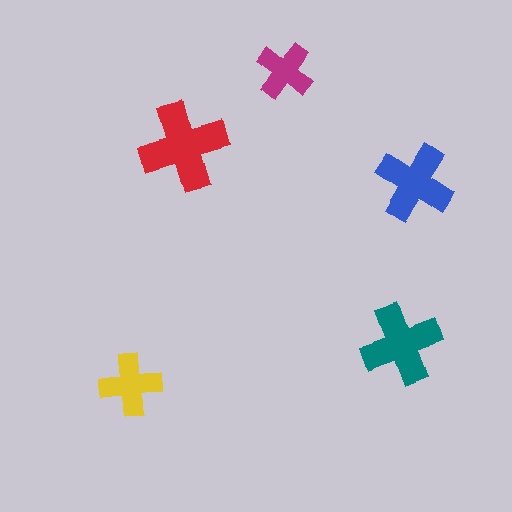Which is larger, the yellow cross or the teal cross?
The teal one.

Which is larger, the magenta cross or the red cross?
The red one.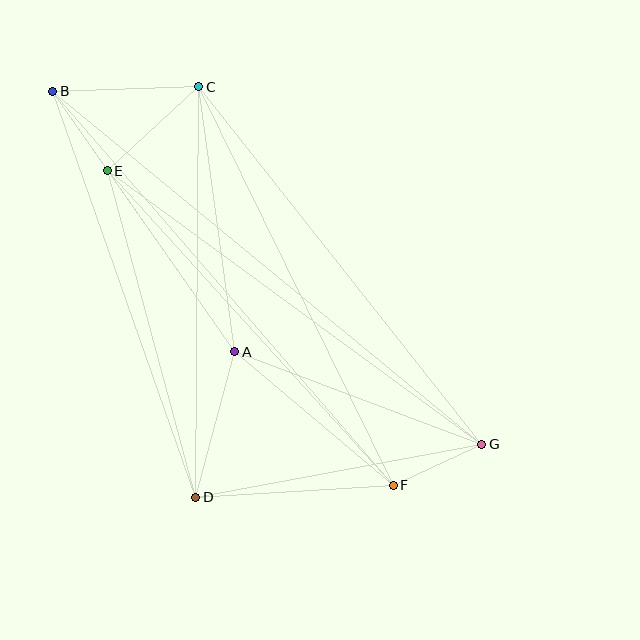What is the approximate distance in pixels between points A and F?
The distance between A and F is approximately 207 pixels.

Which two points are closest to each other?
Points B and E are closest to each other.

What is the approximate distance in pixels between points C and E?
The distance between C and E is approximately 125 pixels.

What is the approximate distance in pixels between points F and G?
The distance between F and G is approximately 97 pixels.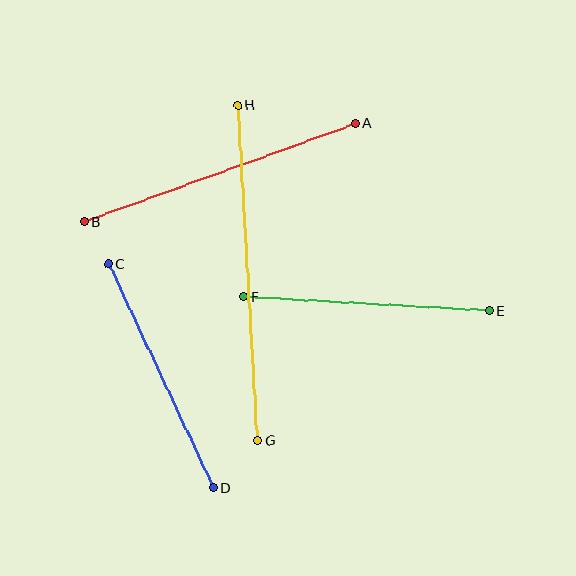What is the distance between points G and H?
The distance is approximately 335 pixels.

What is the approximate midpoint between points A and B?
The midpoint is at approximately (220, 173) pixels.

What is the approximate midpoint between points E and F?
The midpoint is at approximately (366, 304) pixels.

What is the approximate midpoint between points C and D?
The midpoint is at approximately (161, 376) pixels.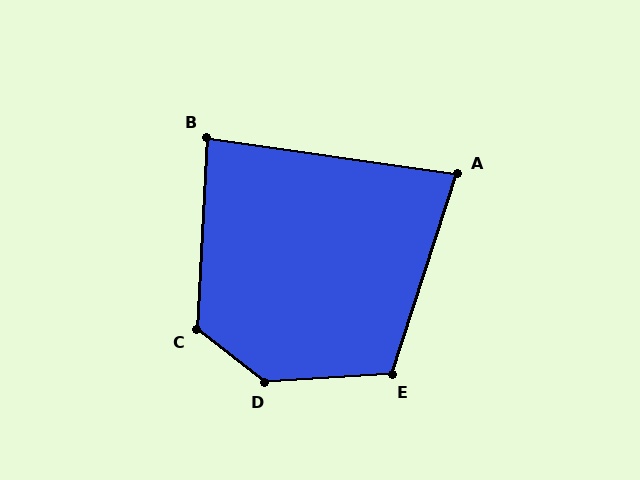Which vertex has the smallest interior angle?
A, at approximately 80 degrees.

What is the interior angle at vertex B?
Approximately 85 degrees (acute).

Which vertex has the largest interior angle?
D, at approximately 139 degrees.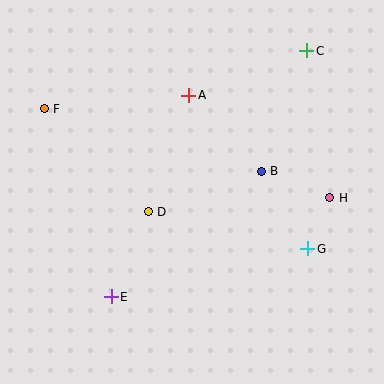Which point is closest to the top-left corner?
Point F is closest to the top-left corner.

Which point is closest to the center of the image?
Point D at (148, 212) is closest to the center.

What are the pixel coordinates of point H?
Point H is at (330, 198).